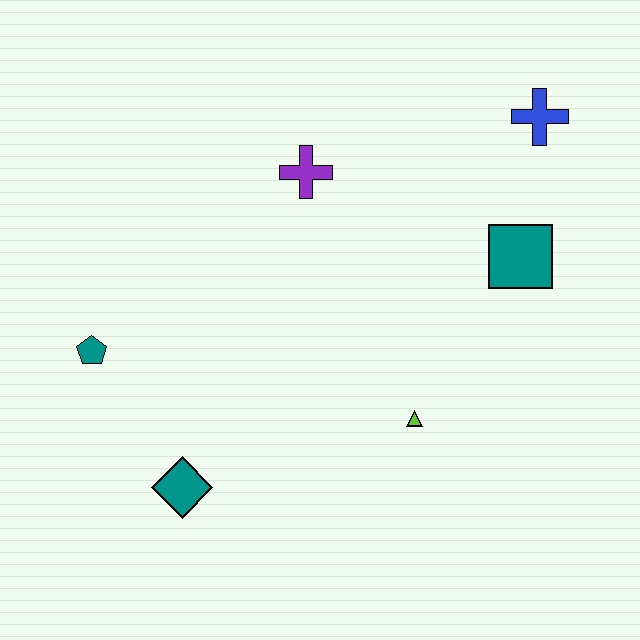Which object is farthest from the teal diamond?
The blue cross is farthest from the teal diamond.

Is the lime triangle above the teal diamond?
Yes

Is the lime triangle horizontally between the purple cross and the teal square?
Yes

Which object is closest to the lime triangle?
The teal square is closest to the lime triangle.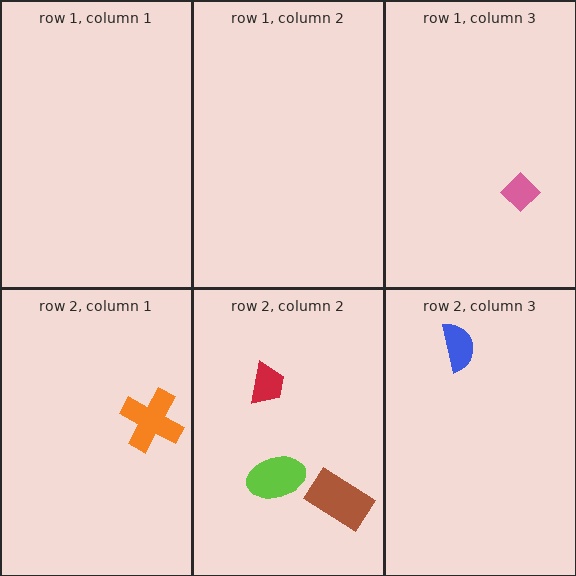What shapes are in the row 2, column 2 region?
The red trapezoid, the brown rectangle, the lime ellipse.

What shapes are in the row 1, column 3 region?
The pink diamond.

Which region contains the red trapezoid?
The row 2, column 2 region.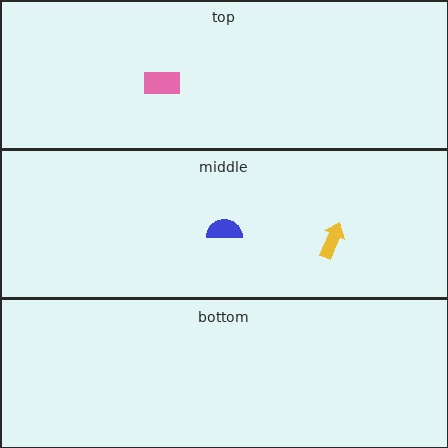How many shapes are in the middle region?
2.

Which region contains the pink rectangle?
The top region.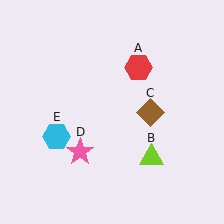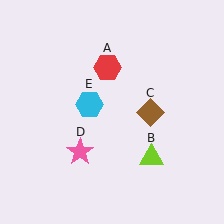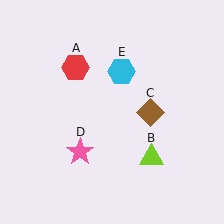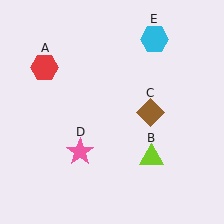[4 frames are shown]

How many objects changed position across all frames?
2 objects changed position: red hexagon (object A), cyan hexagon (object E).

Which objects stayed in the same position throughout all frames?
Lime triangle (object B) and brown diamond (object C) and pink star (object D) remained stationary.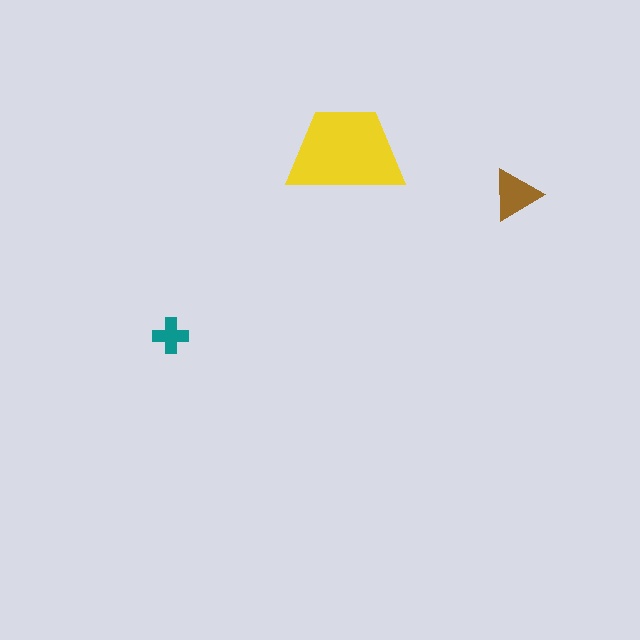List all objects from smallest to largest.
The teal cross, the brown triangle, the yellow trapezoid.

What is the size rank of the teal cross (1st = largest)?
3rd.